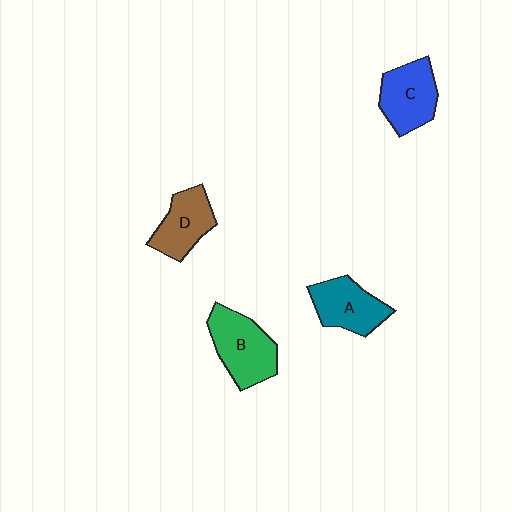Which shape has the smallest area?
Shape D (brown).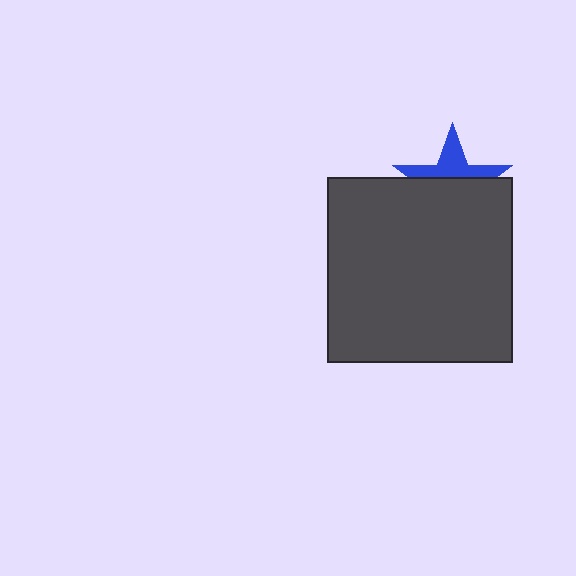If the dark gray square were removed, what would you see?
You would see the complete blue star.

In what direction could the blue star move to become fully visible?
The blue star could move up. That would shift it out from behind the dark gray square entirely.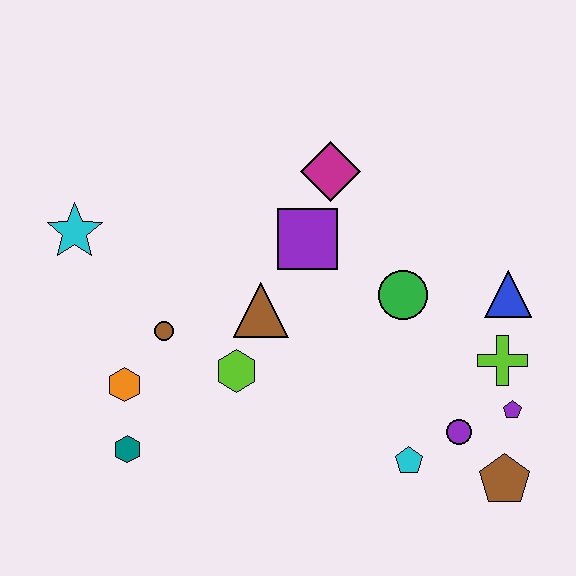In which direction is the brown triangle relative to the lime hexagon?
The brown triangle is above the lime hexagon.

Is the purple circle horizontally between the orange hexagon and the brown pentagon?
Yes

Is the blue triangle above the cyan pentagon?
Yes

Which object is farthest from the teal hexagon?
The blue triangle is farthest from the teal hexagon.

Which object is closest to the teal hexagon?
The orange hexagon is closest to the teal hexagon.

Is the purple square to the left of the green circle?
Yes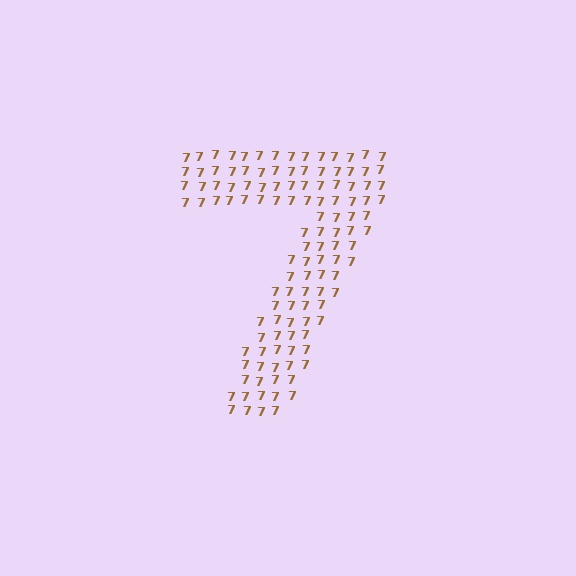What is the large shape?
The large shape is the digit 7.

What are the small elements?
The small elements are digit 7's.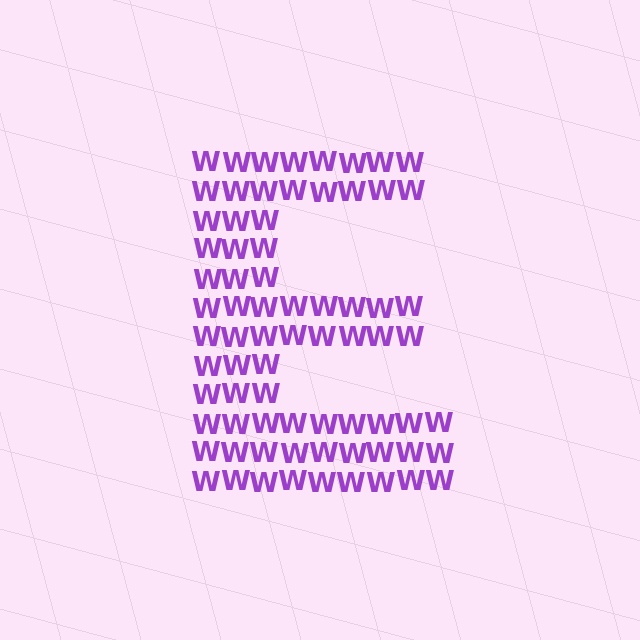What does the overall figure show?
The overall figure shows the letter E.